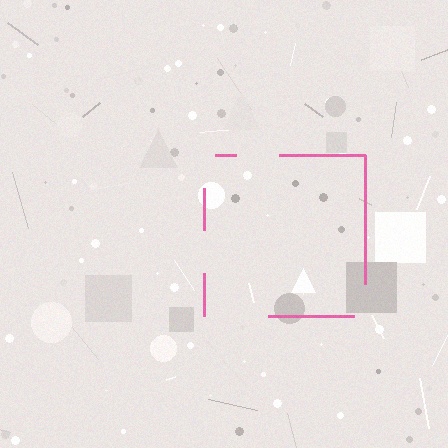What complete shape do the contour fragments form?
The contour fragments form a square.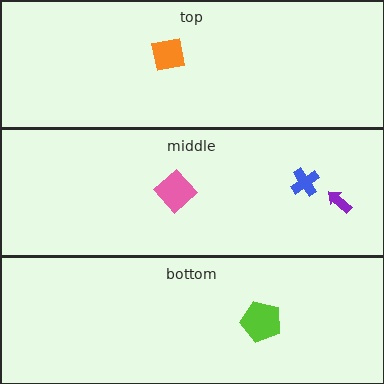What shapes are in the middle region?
The pink diamond, the purple arrow, the blue cross.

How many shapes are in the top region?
1.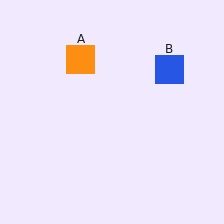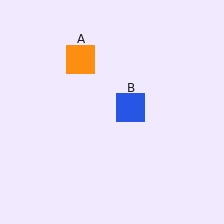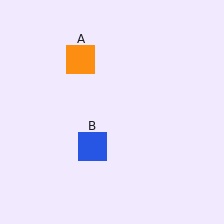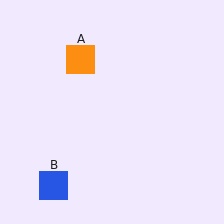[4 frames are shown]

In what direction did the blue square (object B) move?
The blue square (object B) moved down and to the left.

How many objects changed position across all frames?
1 object changed position: blue square (object B).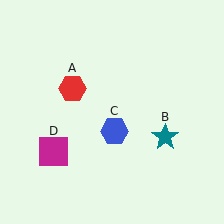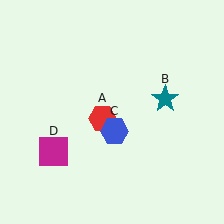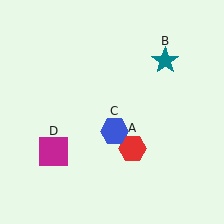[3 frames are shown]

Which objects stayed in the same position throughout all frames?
Blue hexagon (object C) and magenta square (object D) remained stationary.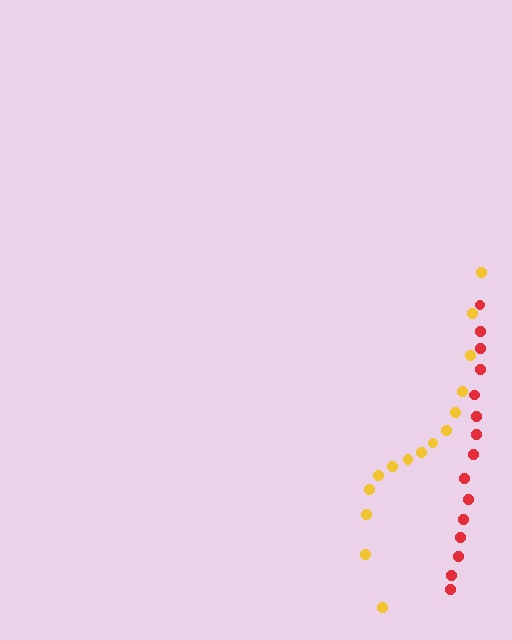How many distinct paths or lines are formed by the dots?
There are 2 distinct paths.